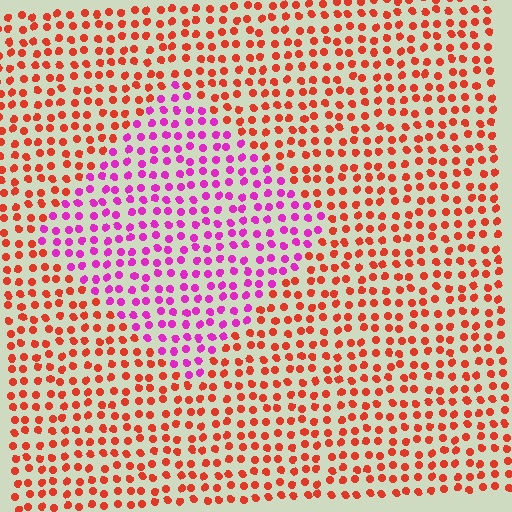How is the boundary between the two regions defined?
The boundary is defined purely by a slight shift in hue (about 57 degrees). Spacing, size, and orientation are identical on both sides.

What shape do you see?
I see a diamond.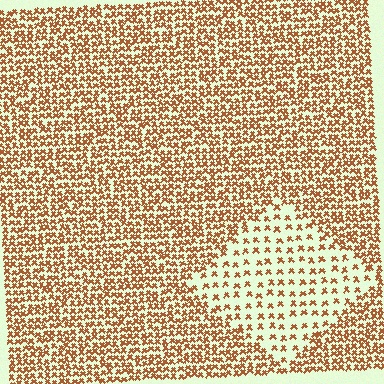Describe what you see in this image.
The image contains small brown elements arranged at two different densities. A diamond-shaped region is visible where the elements are less densely packed than the surrounding area.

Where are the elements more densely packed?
The elements are more densely packed outside the diamond boundary.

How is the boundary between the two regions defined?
The boundary is defined by a change in element density (approximately 2.4x ratio). All elements are the same color, size, and shape.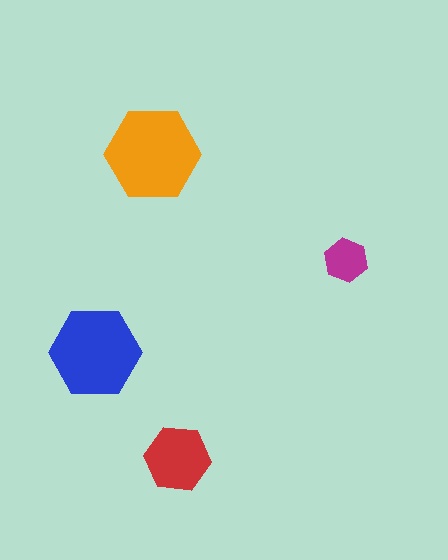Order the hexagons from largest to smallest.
the orange one, the blue one, the red one, the magenta one.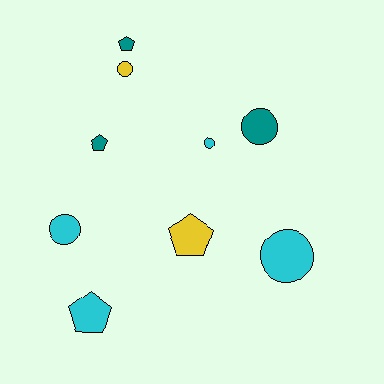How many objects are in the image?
There are 9 objects.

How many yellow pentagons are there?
There is 1 yellow pentagon.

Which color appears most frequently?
Cyan, with 4 objects.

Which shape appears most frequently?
Circle, with 5 objects.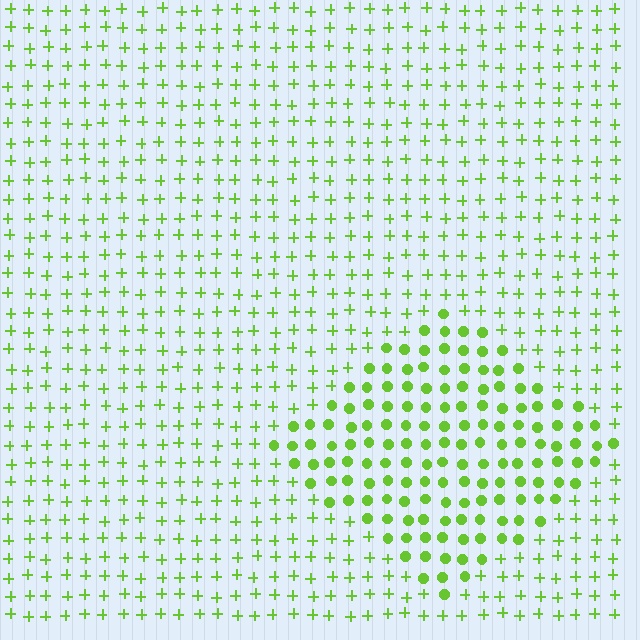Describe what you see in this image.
The image is filled with small lime elements arranged in a uniform grid. A diamond-shaped region contains circles, while the surrounding area contains plus signs. The boundary is defined purely by the change in element shape.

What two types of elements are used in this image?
The image uses circles inside the diamond region and plus signs outside it.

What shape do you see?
I see a diamond.